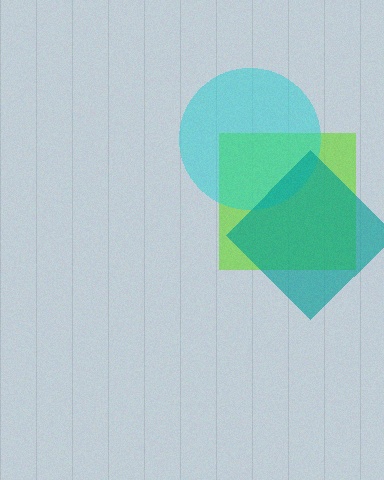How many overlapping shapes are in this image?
There are 3 overlapping shapes in the image.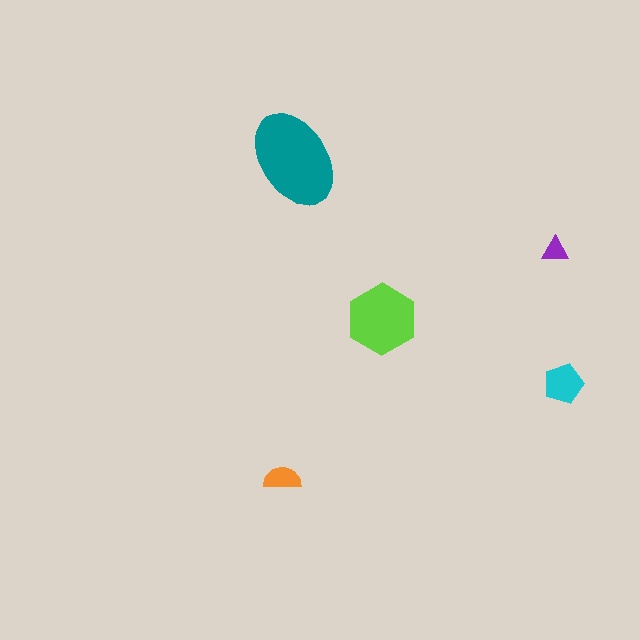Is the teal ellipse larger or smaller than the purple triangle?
Larger.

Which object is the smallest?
The purple triangle.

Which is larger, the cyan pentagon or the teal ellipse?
The teal ellipse.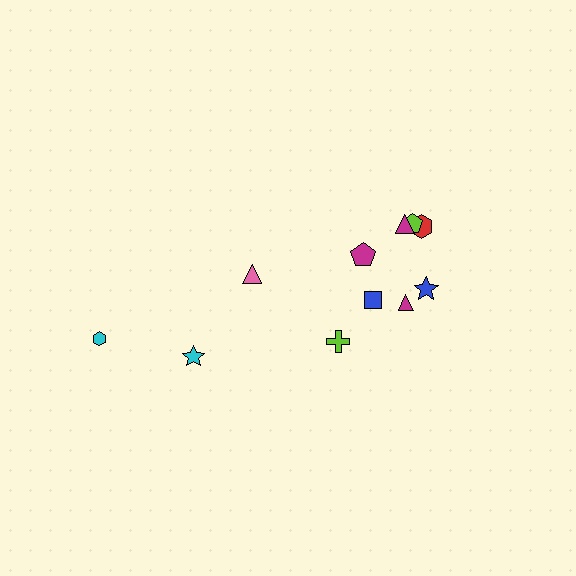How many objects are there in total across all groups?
There are 11 objects.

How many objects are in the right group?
There are 8 objects.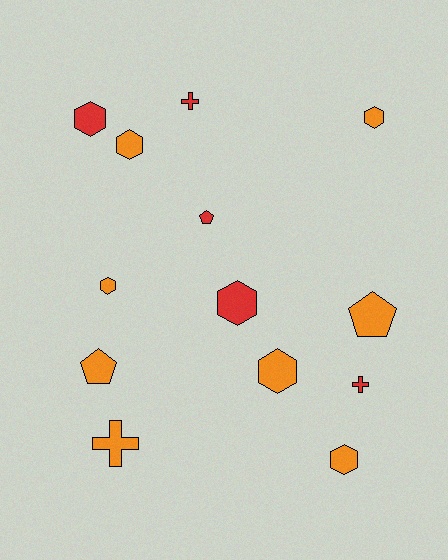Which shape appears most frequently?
Hexagon, with 7 objects.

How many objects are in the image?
There are 13 objects.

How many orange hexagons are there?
There are 5 orange hexagons.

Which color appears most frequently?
Orange, with 8 objects.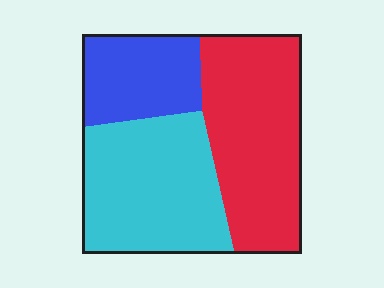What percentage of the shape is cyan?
Cyan covers 38% of the shape.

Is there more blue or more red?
Red.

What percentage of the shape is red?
Red covers around 40% of the shape.